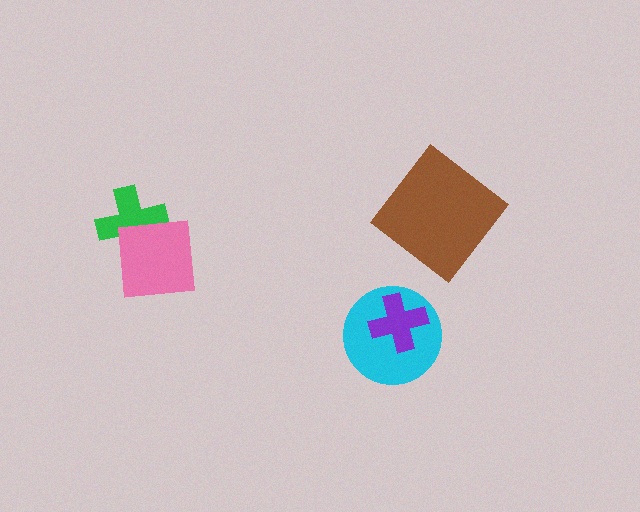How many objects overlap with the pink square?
1 object overlaps with the pink square.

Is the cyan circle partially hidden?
Yes, it is partially covered by another shape.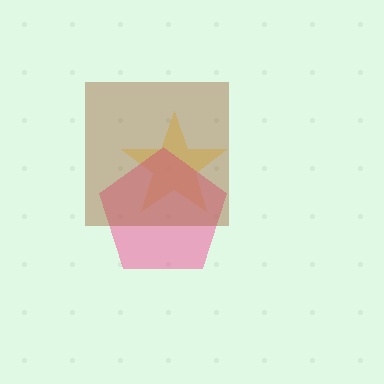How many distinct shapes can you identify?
There are 3 distinct shapes: a yellow star, a pink pentagon, a brown square.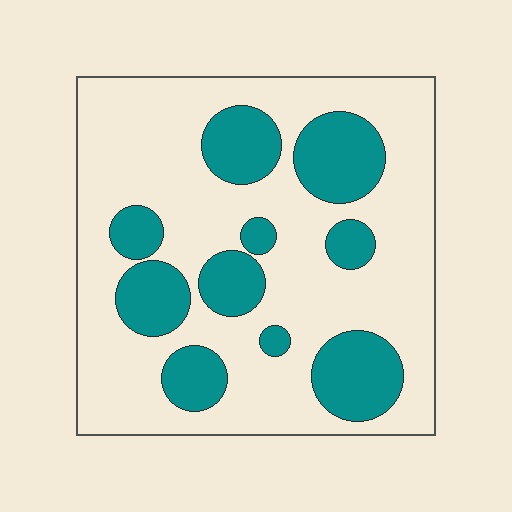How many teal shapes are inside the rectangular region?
10.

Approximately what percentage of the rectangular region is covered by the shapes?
Approximately 30%.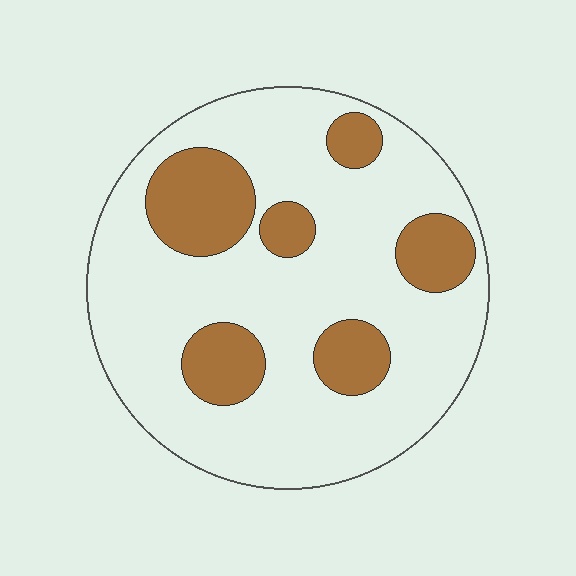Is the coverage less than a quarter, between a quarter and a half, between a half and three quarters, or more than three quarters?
Less than a quarter.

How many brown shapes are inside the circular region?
6.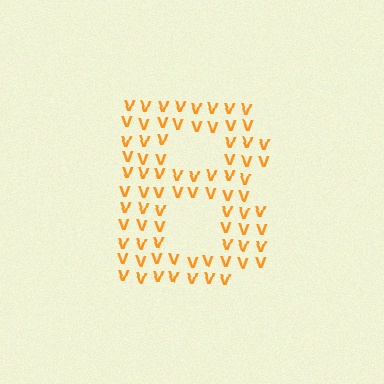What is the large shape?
The large shape is the letter B.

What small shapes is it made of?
It is made of small letter V's.